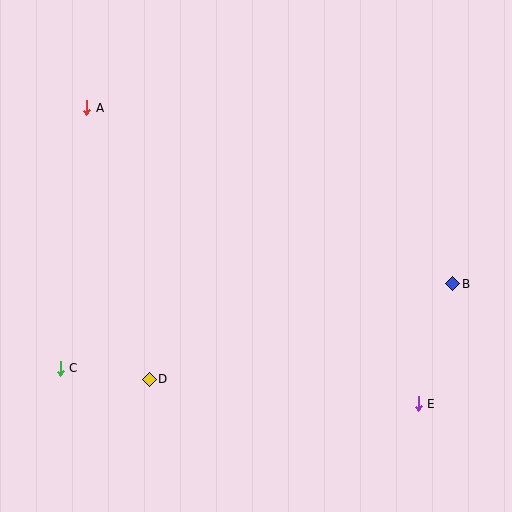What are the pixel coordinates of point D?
Point D is at (149, 379).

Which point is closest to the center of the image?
Point D at (149, 379) is closest to the center.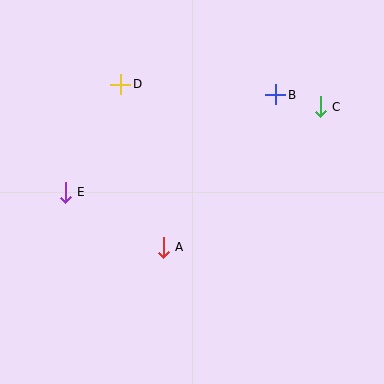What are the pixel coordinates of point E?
Point E is at (65, 192).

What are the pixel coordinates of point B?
Point B is at (276, 95).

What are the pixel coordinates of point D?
Point D is at (121, 84).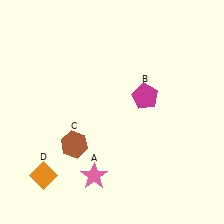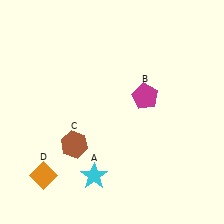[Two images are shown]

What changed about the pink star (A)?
In Image 1, A is pink. In Image 2, it changed to cyan.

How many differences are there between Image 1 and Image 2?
There is 1 difference between the two images.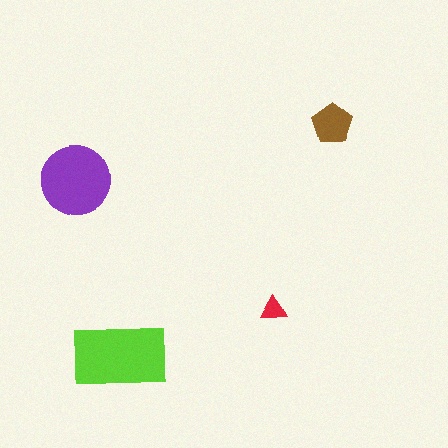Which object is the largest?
The lime rectangle.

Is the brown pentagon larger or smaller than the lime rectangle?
Smaller.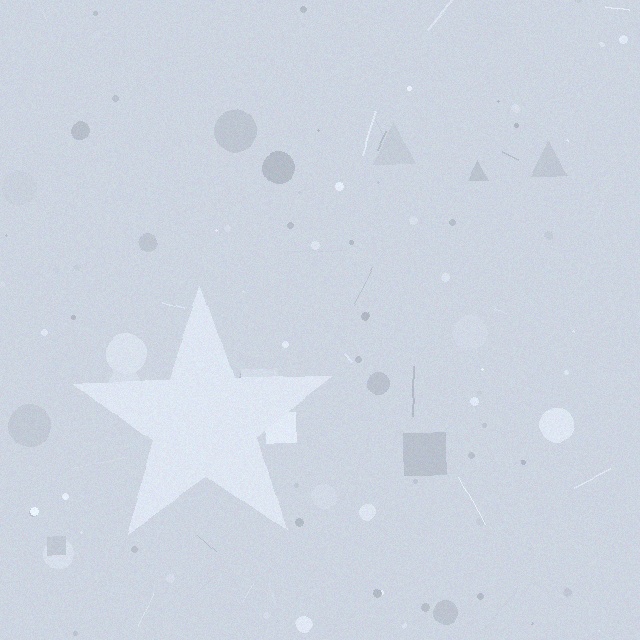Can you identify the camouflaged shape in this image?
The camouflaged shape is a star.